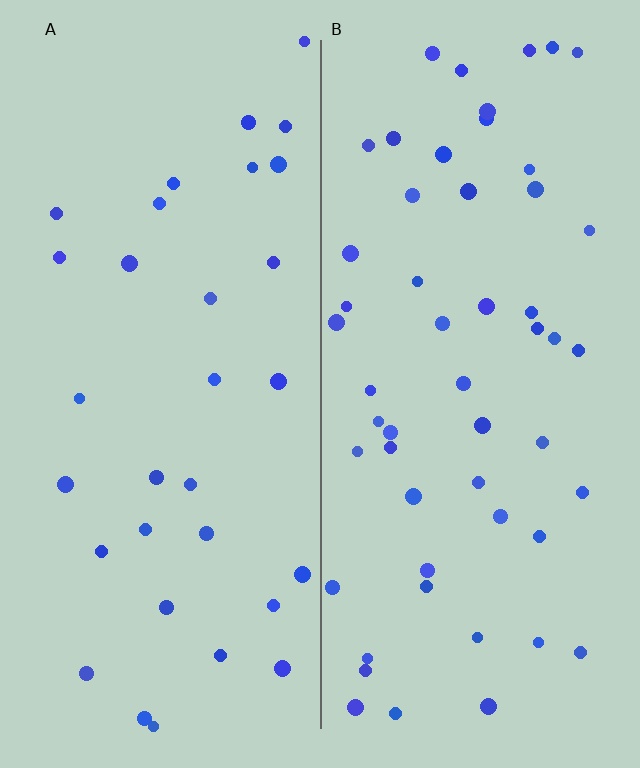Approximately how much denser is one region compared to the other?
Approximately 1.7× — region B over region A.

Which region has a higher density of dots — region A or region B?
B (the right).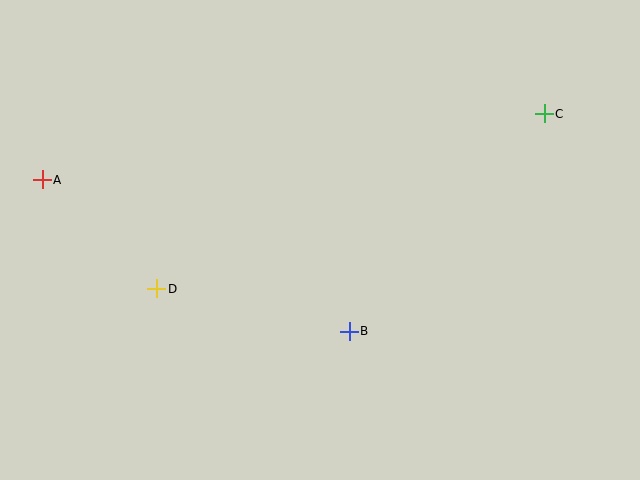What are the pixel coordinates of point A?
Point A is at (42, 180).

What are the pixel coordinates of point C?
Point C is at (544, 114).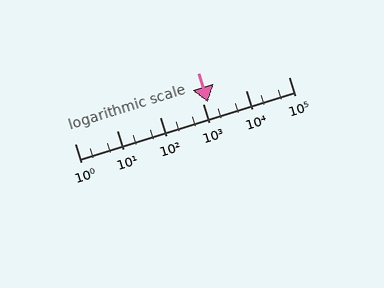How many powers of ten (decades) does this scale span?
The scale spans 5 decades, from 1 to 100000.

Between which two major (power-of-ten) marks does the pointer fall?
The pointer is between 1000 and 10000.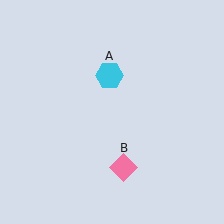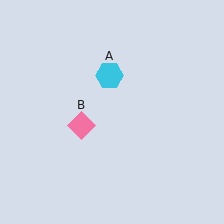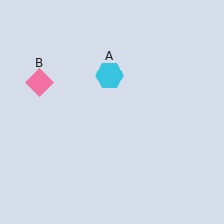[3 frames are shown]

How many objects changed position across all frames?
1 object changed position: pink diamond (object B).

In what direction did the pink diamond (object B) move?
The pink diamond (object B) moved up and to the left.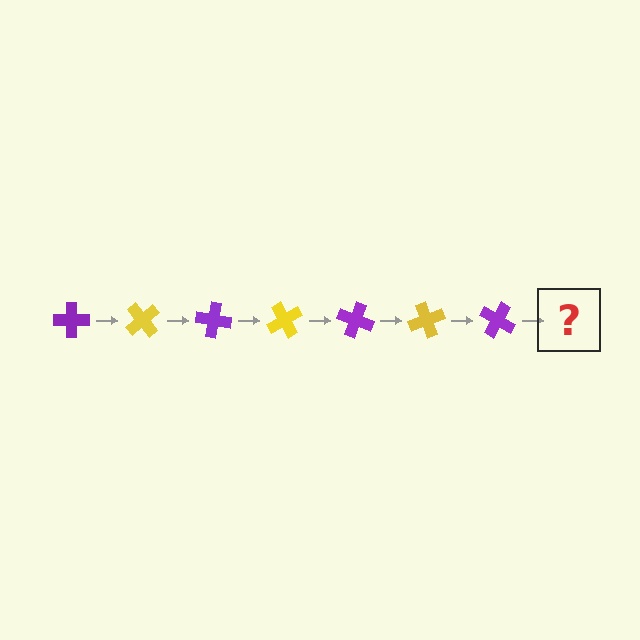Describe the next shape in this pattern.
It should be a yellow cross, rotated 350 degrees from the start.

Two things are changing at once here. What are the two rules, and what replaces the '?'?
The two rules are that it rotates 50 degrees each step and the color cycles through purple and yellow. The '?' should be a yellow cross, rotated 350 degrees from the start.